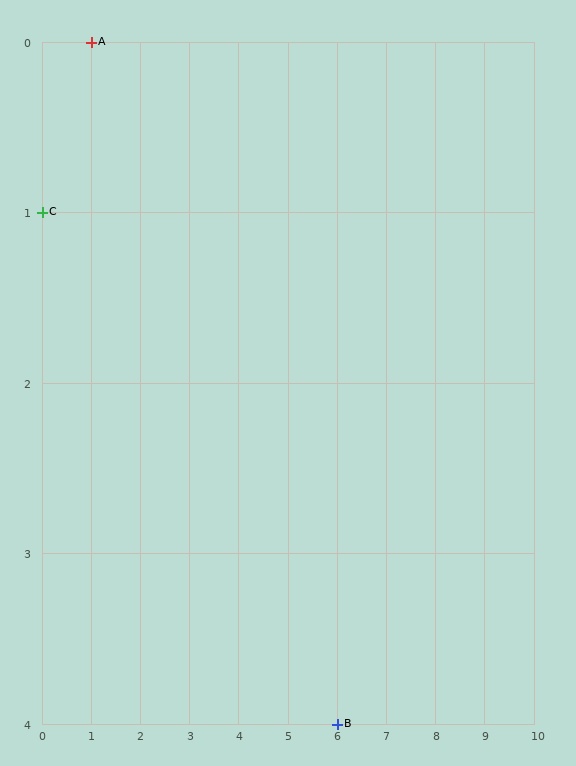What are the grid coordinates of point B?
Point B is at grid coordinates (6, 4).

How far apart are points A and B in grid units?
Points A and B are 5 columns and 4 rows apart (about 6.4 grid units diagonally).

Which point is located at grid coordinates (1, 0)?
Point A is at (1, 0).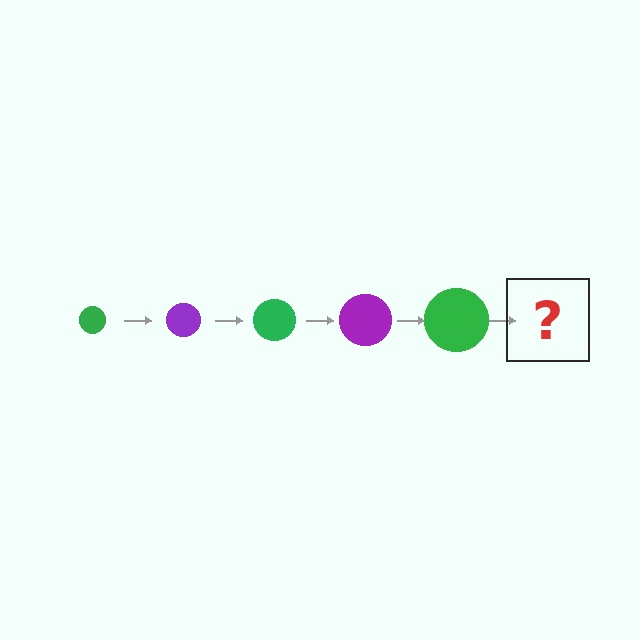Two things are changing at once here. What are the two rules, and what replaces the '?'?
The two rules are that the circle grows larger each step and the color cycles through green and purple. The '?' should be a purple circle, larger than the previous one.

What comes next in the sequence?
The next element should be a purple circle, larger than the previous one.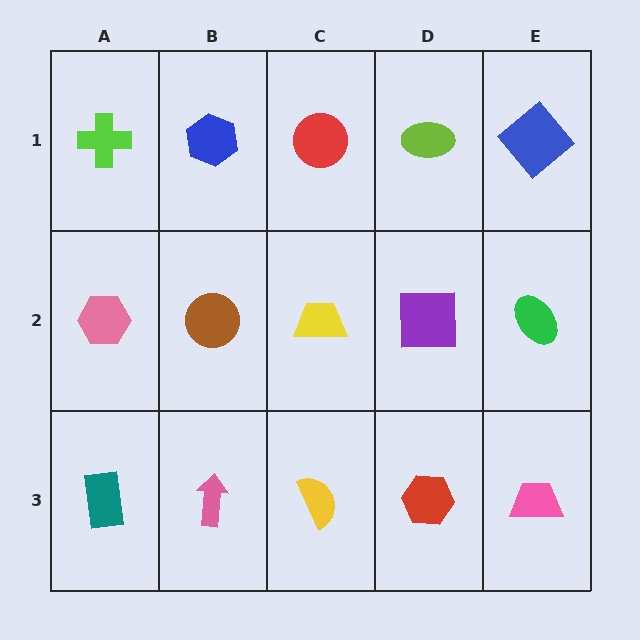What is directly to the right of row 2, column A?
A brown circle.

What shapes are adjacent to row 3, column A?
A pink hexagon (row 2, column A), a pink arrow (row 3, column B).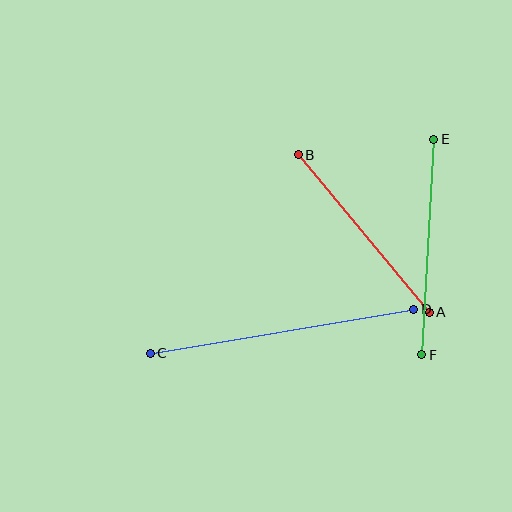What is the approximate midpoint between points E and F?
The midpoint is at approximately (428, 247) pixels.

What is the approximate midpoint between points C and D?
The midpoint is at approximately (282, 331) pixels.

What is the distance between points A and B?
The distance is approximately 205 pixels.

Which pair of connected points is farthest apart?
Points C and D are farthest apart.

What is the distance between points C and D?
The distance is approximately 268 pixels.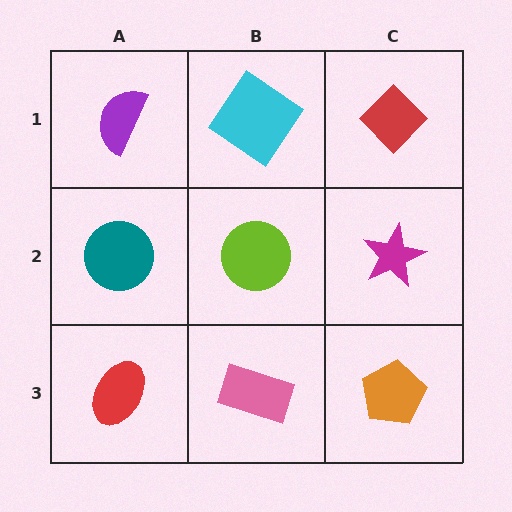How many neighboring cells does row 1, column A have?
2.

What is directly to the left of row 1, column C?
A cyan diamond.